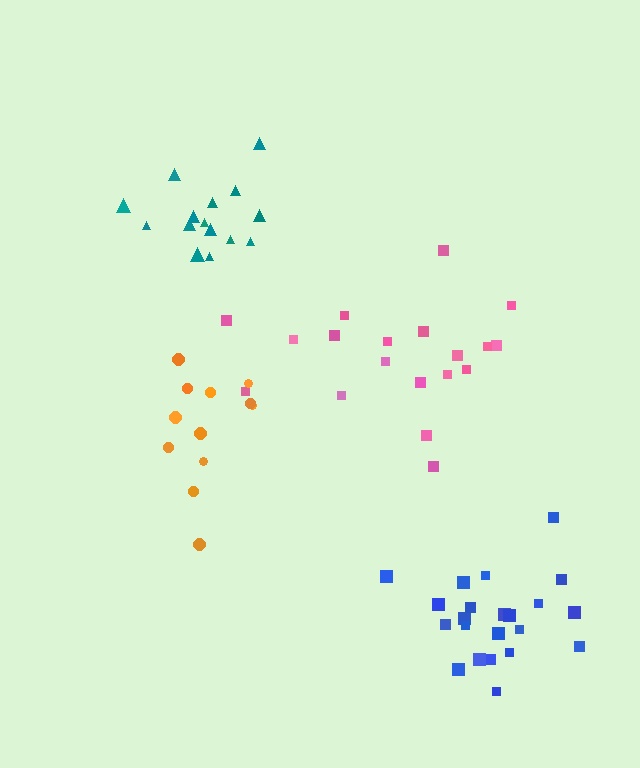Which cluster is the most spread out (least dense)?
Orange.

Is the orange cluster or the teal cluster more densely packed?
Teal.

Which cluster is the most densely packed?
Teal.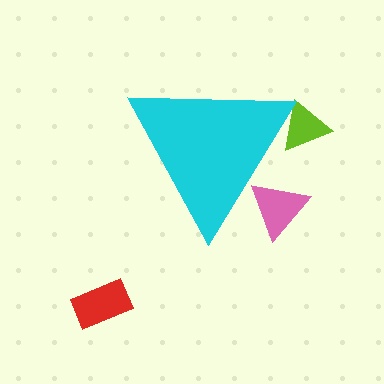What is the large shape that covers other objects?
A cyan triangle.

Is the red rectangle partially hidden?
No, the red rectangle is fully visible.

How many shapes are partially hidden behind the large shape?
2 shapes are partially hidden.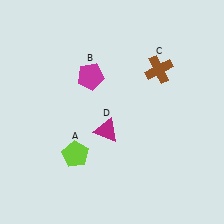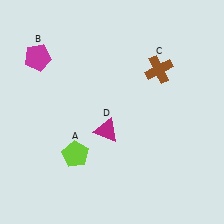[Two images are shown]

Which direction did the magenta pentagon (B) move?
The magenta pentagon (B) moved left.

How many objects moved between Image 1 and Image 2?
1 object moved between the two images.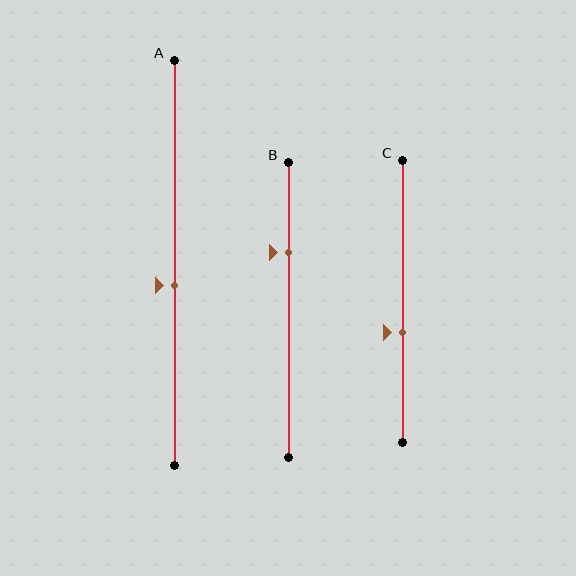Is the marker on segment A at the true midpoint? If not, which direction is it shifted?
No, the marker on segment A is shifted downward by about 6% of the segment length.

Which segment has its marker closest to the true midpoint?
Segment A has its marker closest to the true midpoint.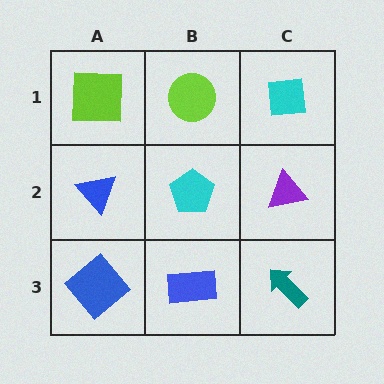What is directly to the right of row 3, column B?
A teal arrow.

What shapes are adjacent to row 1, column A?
A blue triangle (row 2, column A), a lime circle (row 1, column B).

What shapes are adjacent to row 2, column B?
A lime circle (row 1, column B), a blue rectangle (row 3, column B), a blue triangle (row 2, column A), a purple triangle (row 2, column C).